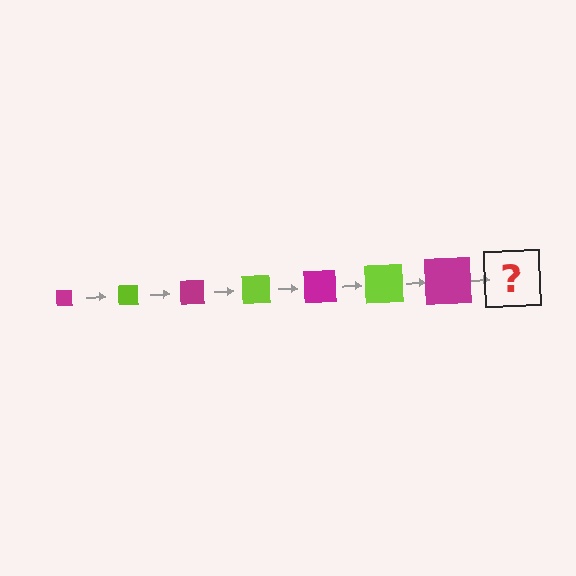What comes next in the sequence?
The next element should be a lime square, larger than the previous one.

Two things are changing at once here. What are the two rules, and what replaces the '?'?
The two rules are that the square grows larger each step and the color cycles through magenta and lime. The '?' should be a lime square, larger than the previous one.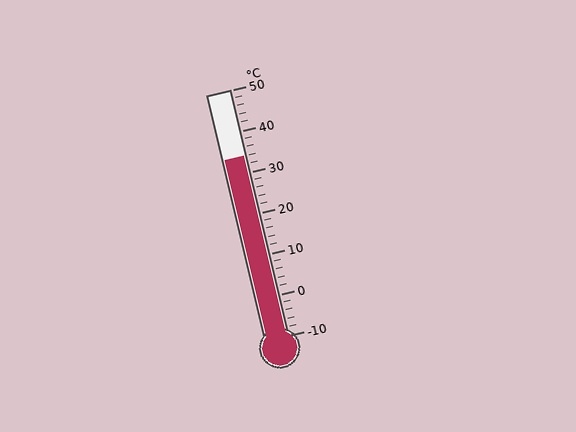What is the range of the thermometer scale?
The thermometer scale ranges from -10°C to 50°C.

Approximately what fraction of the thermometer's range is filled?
The thermometer is filled to approximately 75% of its range.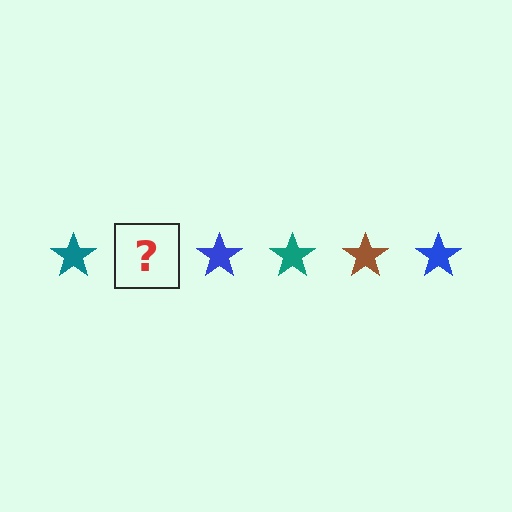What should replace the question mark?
The question mark should be replaced with a brown star.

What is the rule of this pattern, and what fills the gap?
The rule is that the pattern cycles through teal, brown, blue stars. The gap should be filled with a brown star.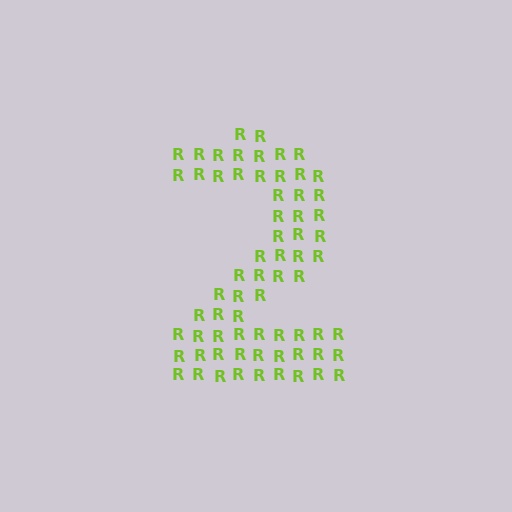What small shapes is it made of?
It is made of small letter R's.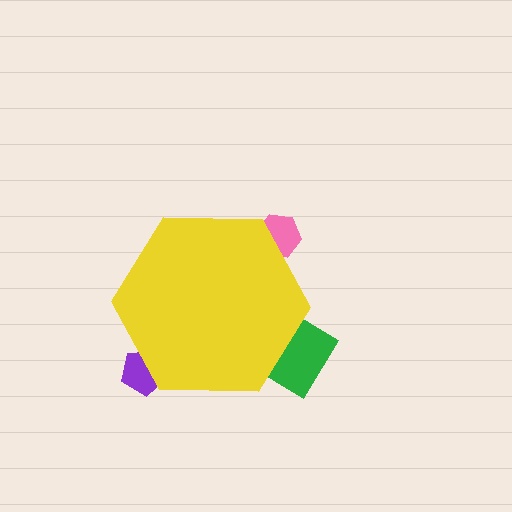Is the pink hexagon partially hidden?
Yes, the pink hexagon is partially hidden behind the yellow hexagon.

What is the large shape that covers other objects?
A yellow hexagon.